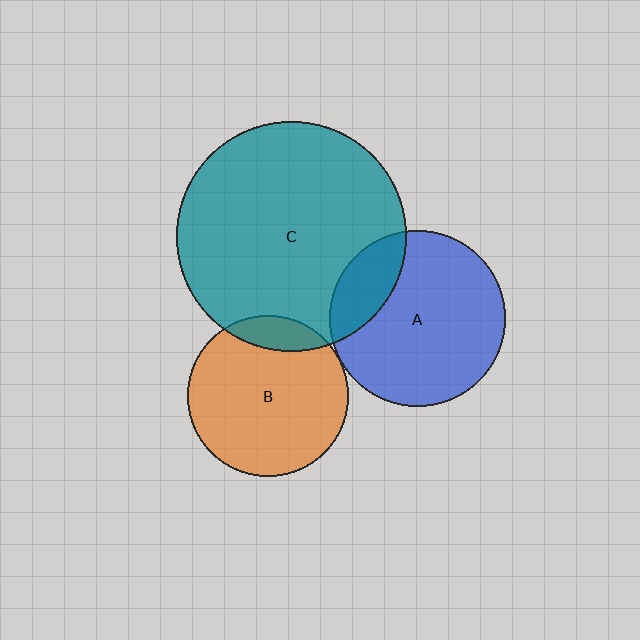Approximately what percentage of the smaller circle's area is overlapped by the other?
Approximately 10%.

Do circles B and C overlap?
Yes.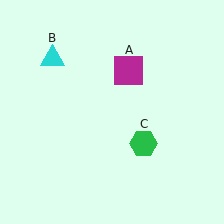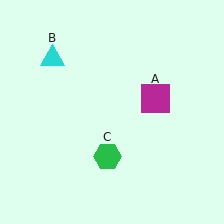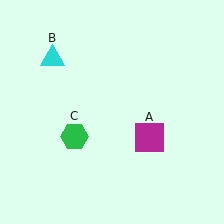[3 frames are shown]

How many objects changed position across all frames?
2 objects changed position: magenta square (object A), green hexagon (object C).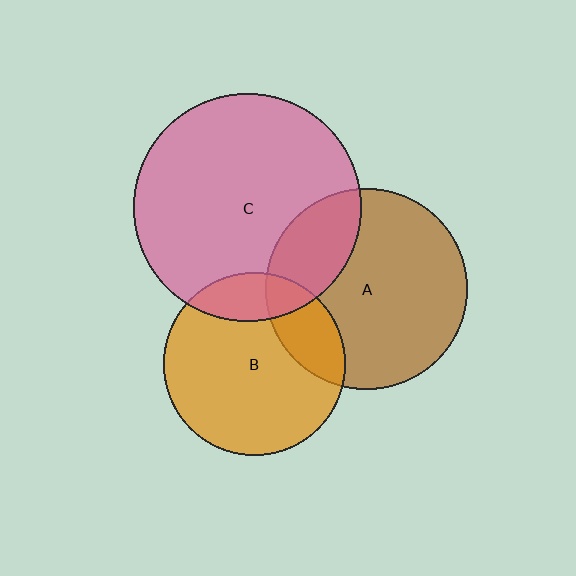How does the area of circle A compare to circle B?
Approximately 1.2 times.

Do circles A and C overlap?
Yes.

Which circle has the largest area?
Circle C (pink).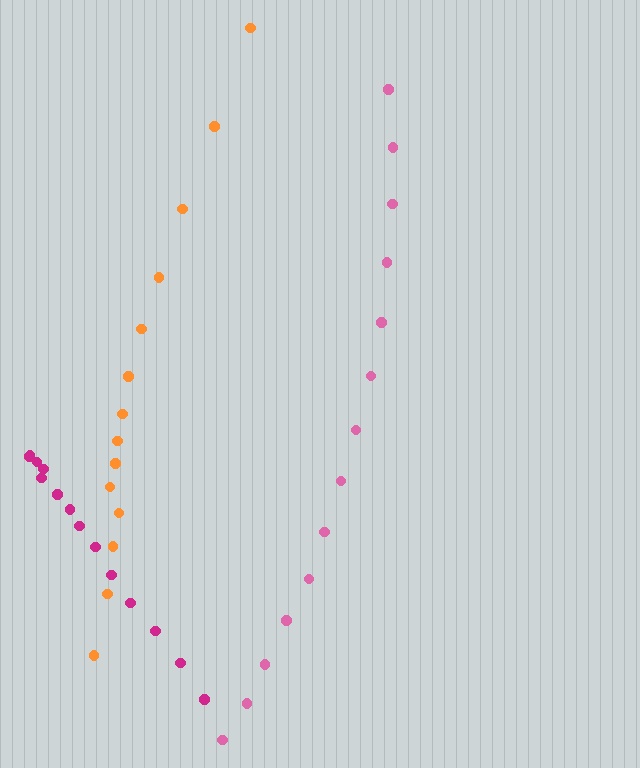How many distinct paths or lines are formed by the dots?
There are 3 distinct paths.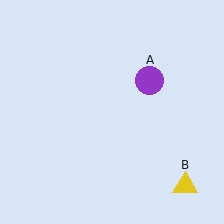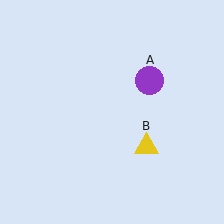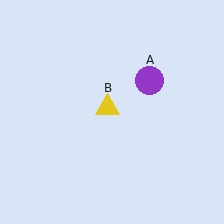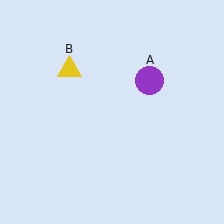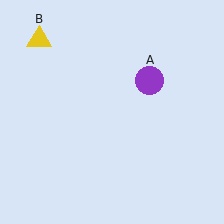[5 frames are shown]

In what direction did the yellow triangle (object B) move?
The yellow triangle (object B) moved up and to the left.